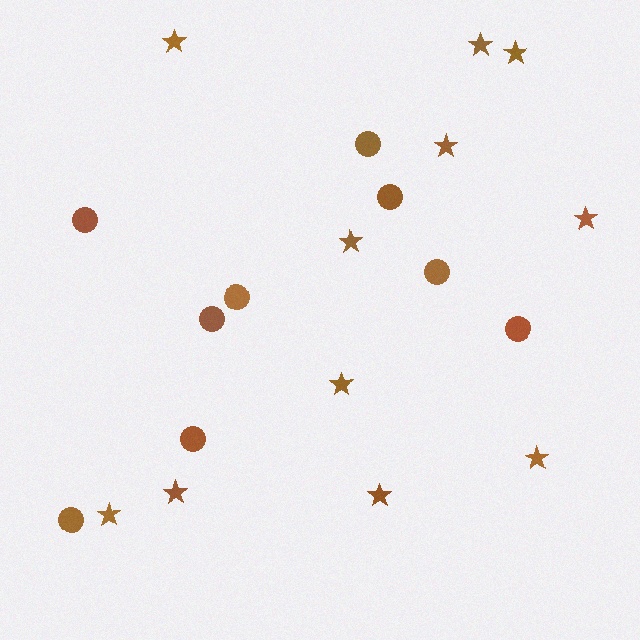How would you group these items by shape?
There are 2 groups: one group of stars (11) and one group of circles (9).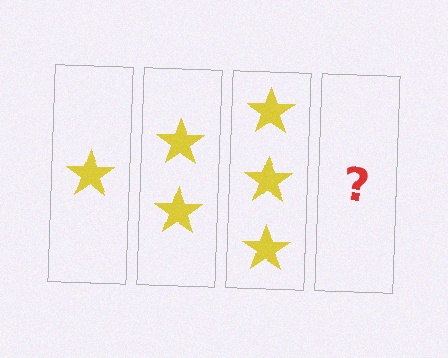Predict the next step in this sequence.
The next step is 4 stars.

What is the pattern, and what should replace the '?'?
The pattern is that each step adds one more star. The '?' should be 4 stars.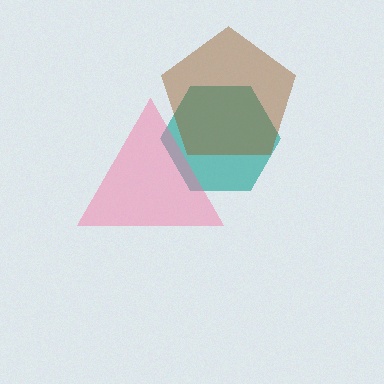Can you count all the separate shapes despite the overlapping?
Yes, there are 3 separate shapes.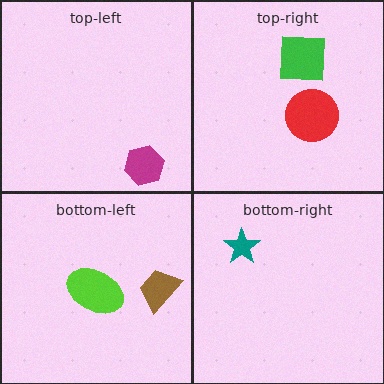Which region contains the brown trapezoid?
The bottom-left region.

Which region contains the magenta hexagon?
The top-left region.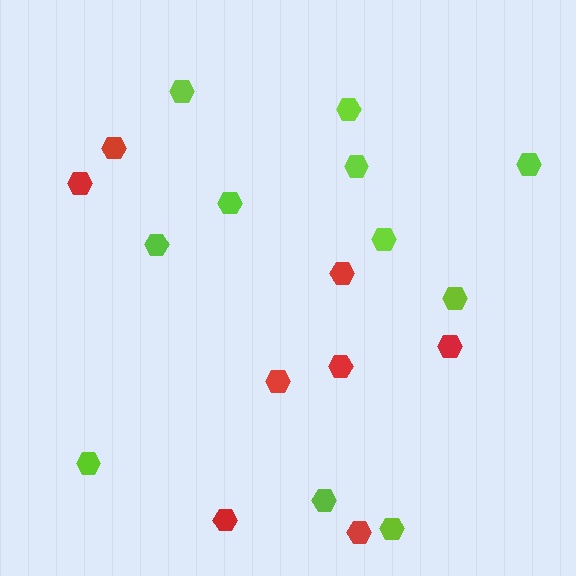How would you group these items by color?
There are 2 groups: one group of lime hexagons (11) and one group of red hexagons (8).